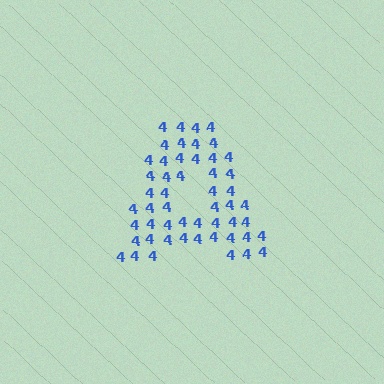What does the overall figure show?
The overall figure shows the letter A.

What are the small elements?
The small elements are digit 4's.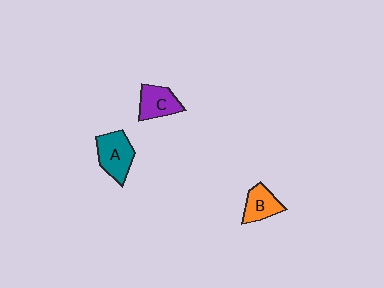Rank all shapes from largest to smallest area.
From largest to smallest: A (teal), C (purple), B (orange).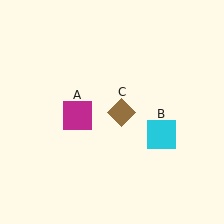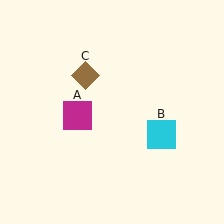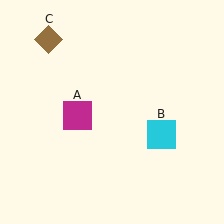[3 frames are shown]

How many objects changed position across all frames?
1 object changed position: brown diamond (object C).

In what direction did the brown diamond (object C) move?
The brown diamond (object C) moved up and to the left.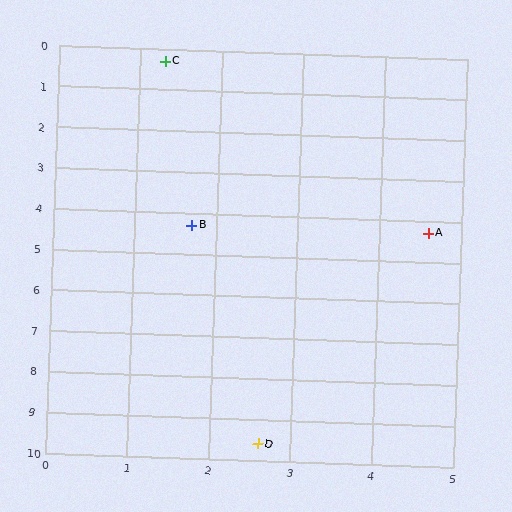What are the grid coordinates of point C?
Point C is at approximately (1.3, 0.3).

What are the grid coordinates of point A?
Point A is at approximately (4.6, 4.3).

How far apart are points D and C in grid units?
Points D and C are about 9.4 grid units apart.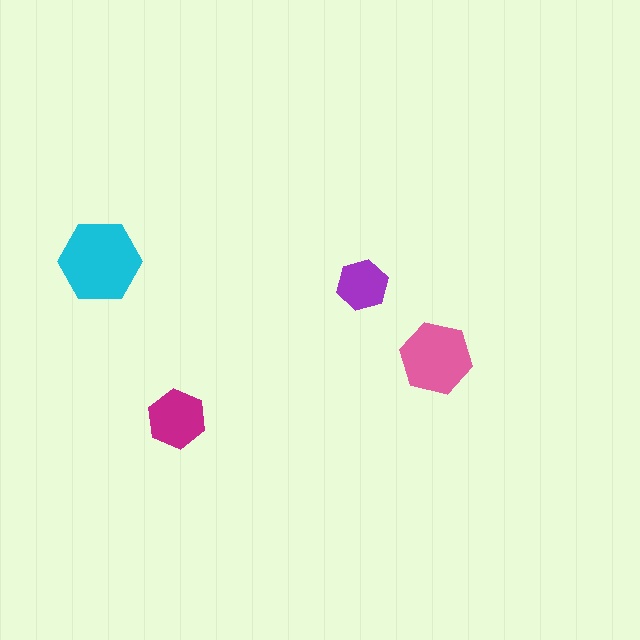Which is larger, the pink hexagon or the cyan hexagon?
The cyan one.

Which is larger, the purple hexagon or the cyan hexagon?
The cyan one.